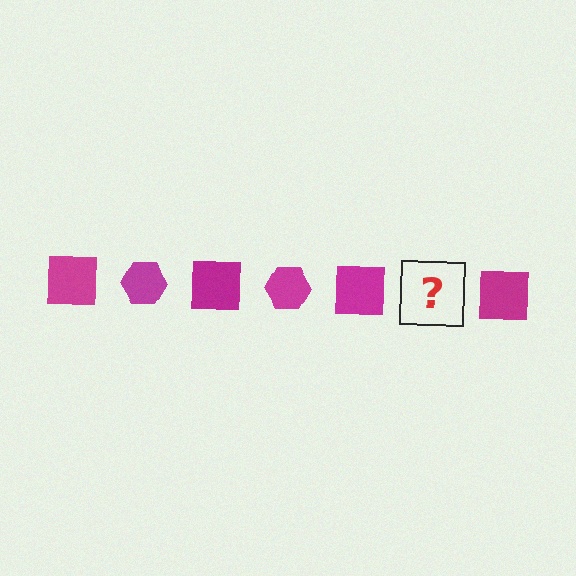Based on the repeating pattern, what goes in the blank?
The blank should be a magenta hexagon.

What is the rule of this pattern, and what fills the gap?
The rule is that the pattern cycles through square, hexagon shapes in magenta. The gap should be filled with a magenta hexagon.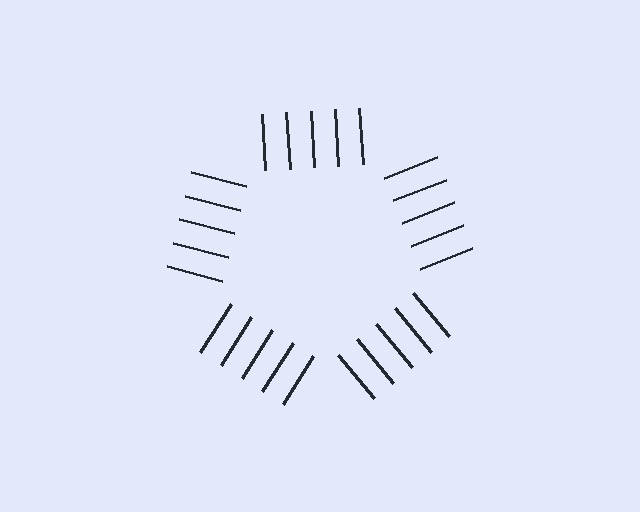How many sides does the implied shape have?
5 sides — the line-ends trace a pentagon.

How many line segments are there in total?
25 — 5 along each of the 5 edges.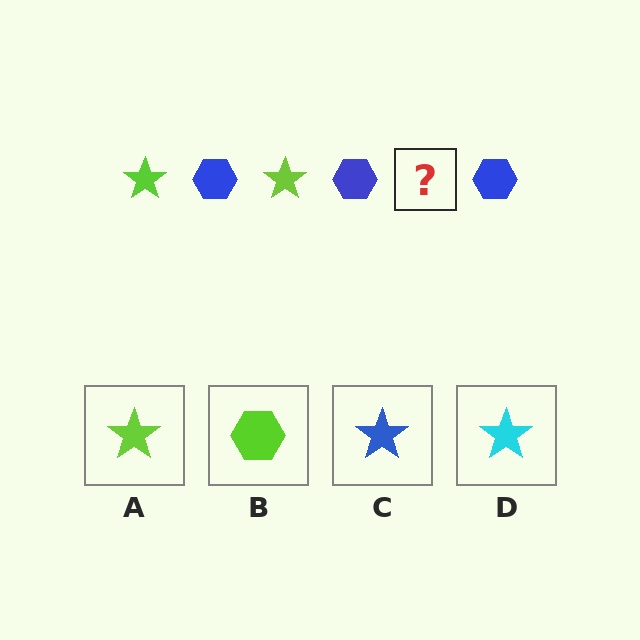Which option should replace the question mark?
Option A.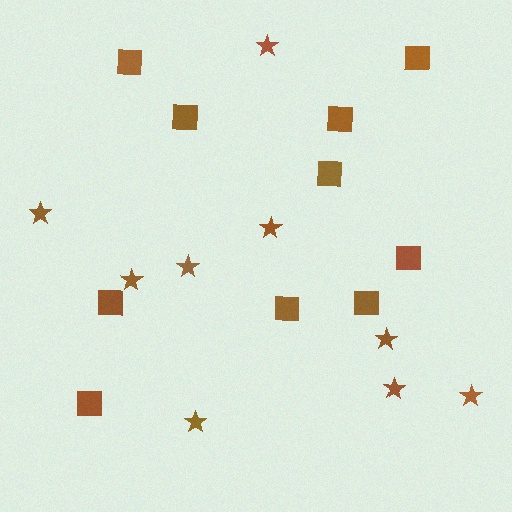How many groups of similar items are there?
There are 2 groups: one group of stars (9) and one group of squares (10).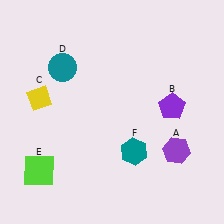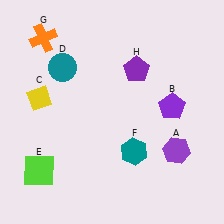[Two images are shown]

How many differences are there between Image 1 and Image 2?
There are 2 differences between the two images.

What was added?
An orange cross (G), a purple pentagon (H) were added in Image 2.